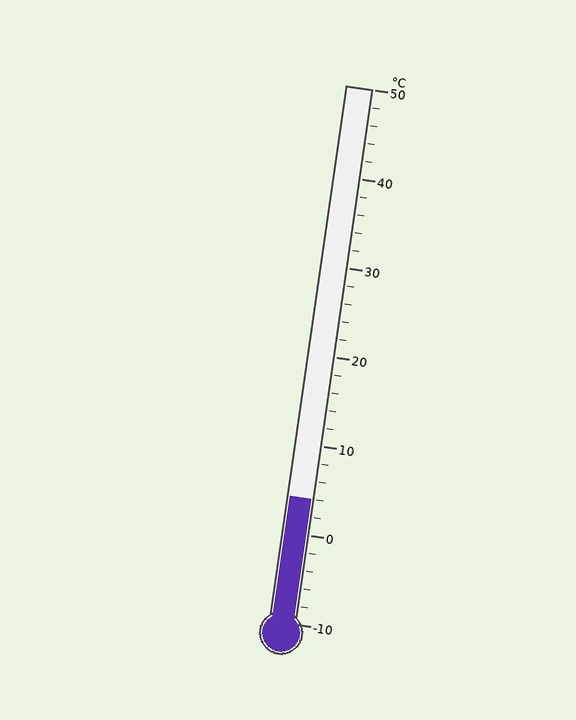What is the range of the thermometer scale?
The thermometer scale ranges from -10°C to 50°C.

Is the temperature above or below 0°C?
The temperature is above 0°C.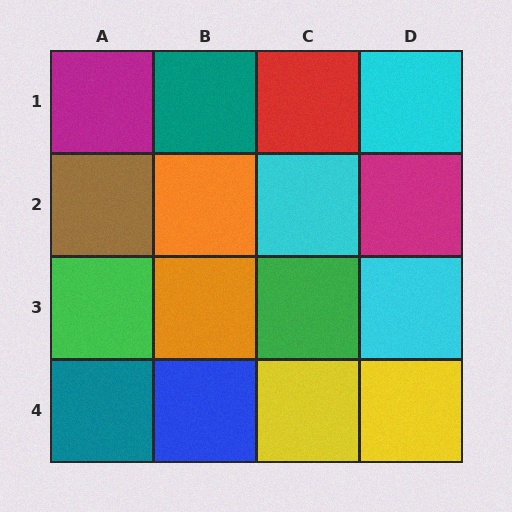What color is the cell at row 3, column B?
Orange.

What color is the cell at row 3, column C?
Green.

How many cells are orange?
2 cells are orange.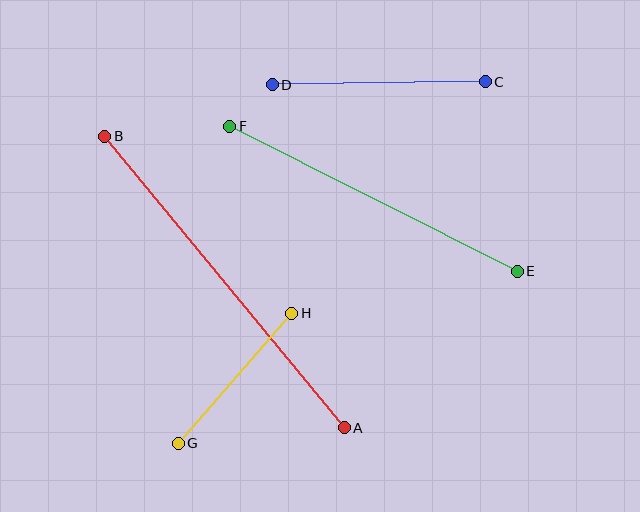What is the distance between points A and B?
The distance is approximately 377 pixels.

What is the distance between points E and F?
The distance is approximately 322 pixels.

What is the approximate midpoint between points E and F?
The midpoint is at approximately (374, 199) pixels.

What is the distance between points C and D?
The distance is approximately 213 pixels.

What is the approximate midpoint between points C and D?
The midpoint is at approximately (379, 83) pixels.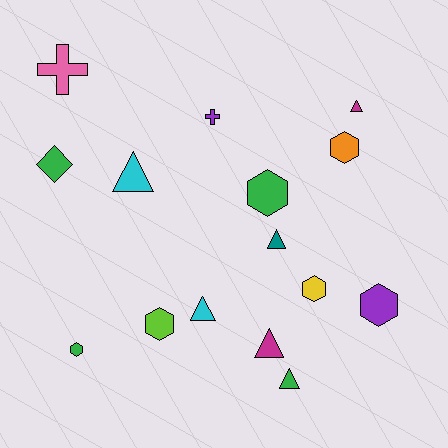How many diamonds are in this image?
There is 1 diamond.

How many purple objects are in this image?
There are 2 purple objects.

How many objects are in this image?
There are 15 objects.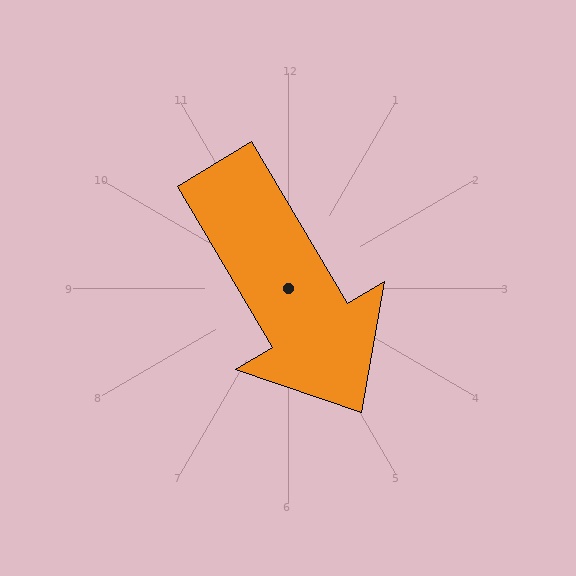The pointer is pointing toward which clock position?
Roughly 5 o'clock.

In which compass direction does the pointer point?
Southeast.